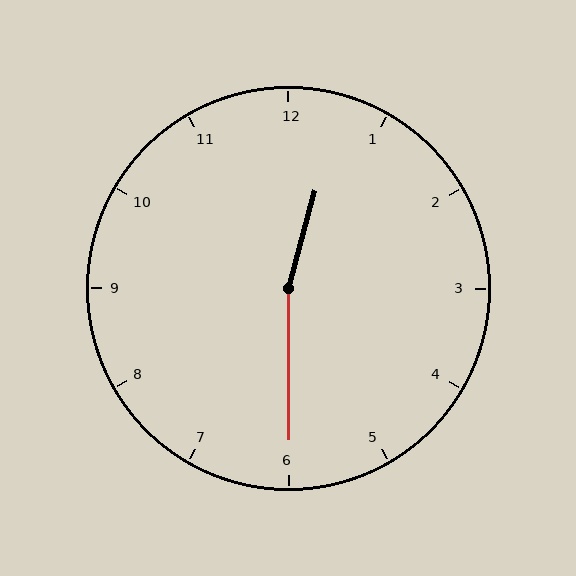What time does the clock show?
12:30.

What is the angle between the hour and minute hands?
Approximately 165 degrees.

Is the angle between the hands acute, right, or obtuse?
It is obtuse.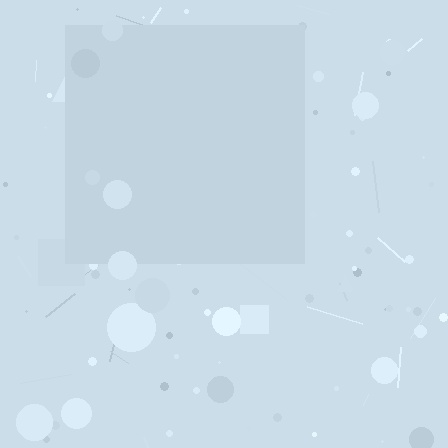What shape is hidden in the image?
A square is hidden in the image.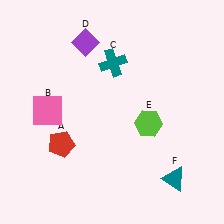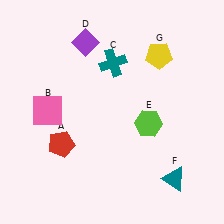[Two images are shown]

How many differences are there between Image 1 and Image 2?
There is 1 difference between the two images.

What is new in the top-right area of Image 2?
A yellow pentagon (G) was added in the top-right area of Image 2.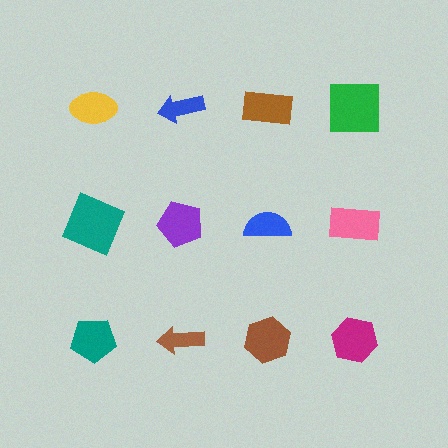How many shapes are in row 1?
4 shapes.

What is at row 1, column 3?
A brown rectangle.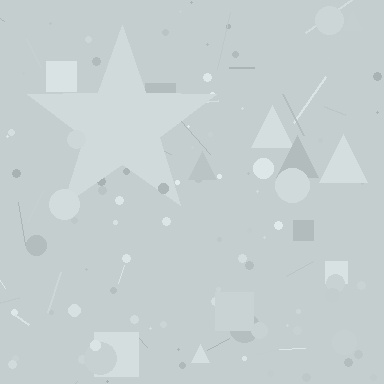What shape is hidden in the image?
A star is hidden in the image.